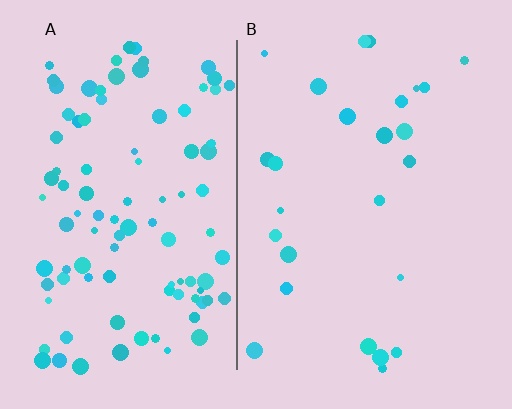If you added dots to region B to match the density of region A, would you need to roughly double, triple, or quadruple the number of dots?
Approximately quadruple.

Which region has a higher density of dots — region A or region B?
A (the left).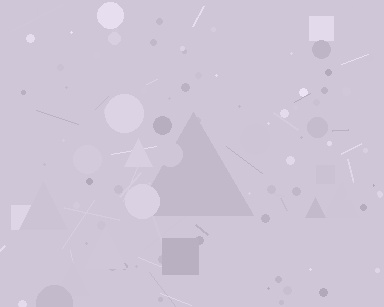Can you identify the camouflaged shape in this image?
The camouflaged shape is a triangle.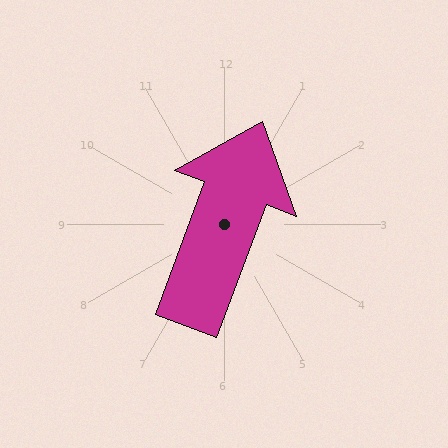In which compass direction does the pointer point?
North.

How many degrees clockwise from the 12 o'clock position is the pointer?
Approximately 21 degrees.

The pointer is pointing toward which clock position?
Roughly 1 o'clock.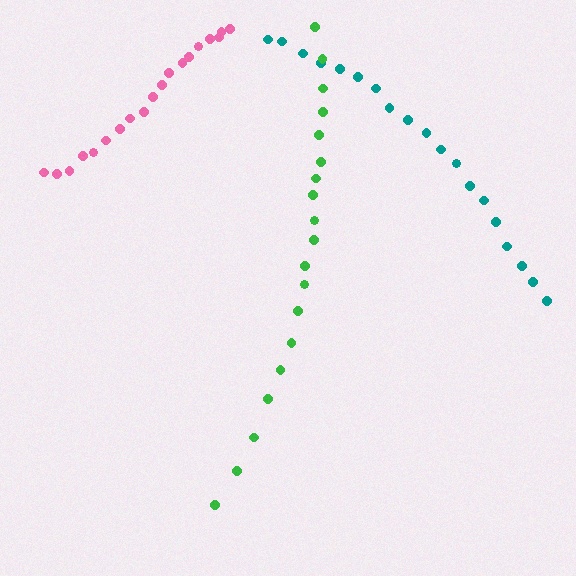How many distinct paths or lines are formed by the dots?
There are 3 distinct paths.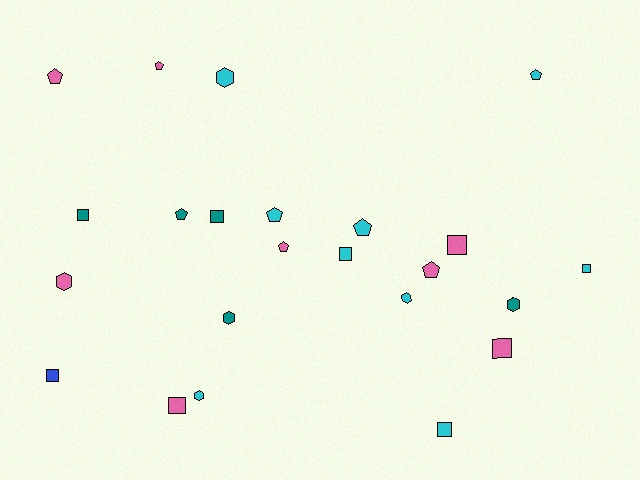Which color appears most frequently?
Cyan, with 9 objects.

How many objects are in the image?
There are 23 objects.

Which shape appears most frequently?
Square, with 9 objects.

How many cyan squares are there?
There are 3 cyan squares.